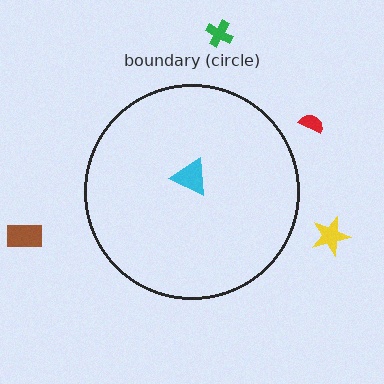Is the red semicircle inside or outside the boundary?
Outside.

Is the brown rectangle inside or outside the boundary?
Outside.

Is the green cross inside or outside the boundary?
Outside.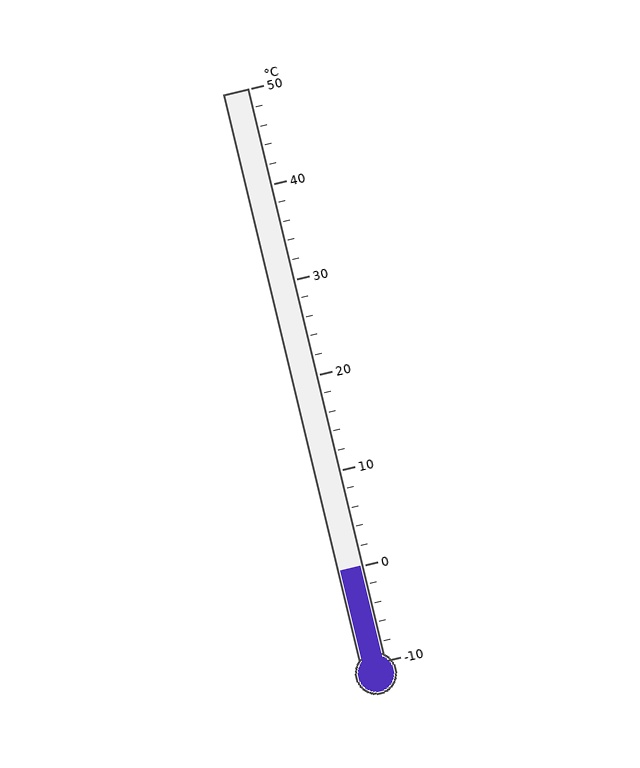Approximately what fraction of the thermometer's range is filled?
The thermometer is filled to approximately 15% of its range.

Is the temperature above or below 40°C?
The temperature is below 40°C.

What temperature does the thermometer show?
The thermometer shows approximately 0°C.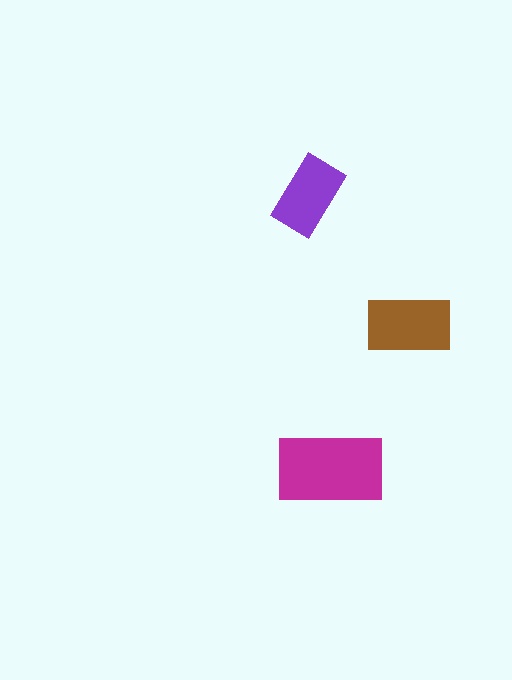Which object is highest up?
The purple rectangle is topmost.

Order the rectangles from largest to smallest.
the magenta one, the brown one, the purple one.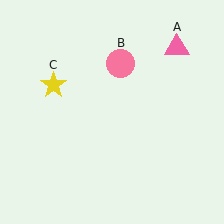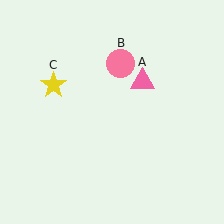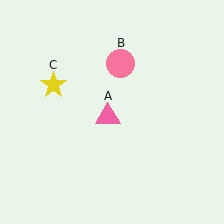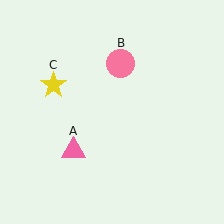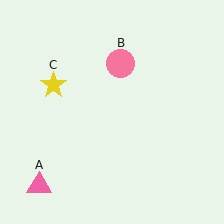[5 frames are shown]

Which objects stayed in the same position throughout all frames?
Pink circle (object B) and yellow star (object C) remained stationary.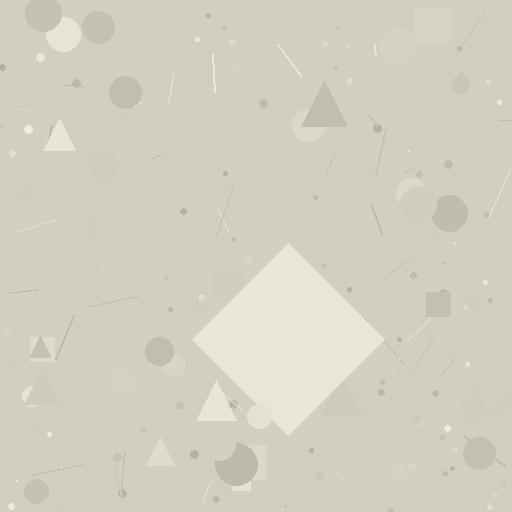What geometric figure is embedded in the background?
A diamond is embedded in the background.